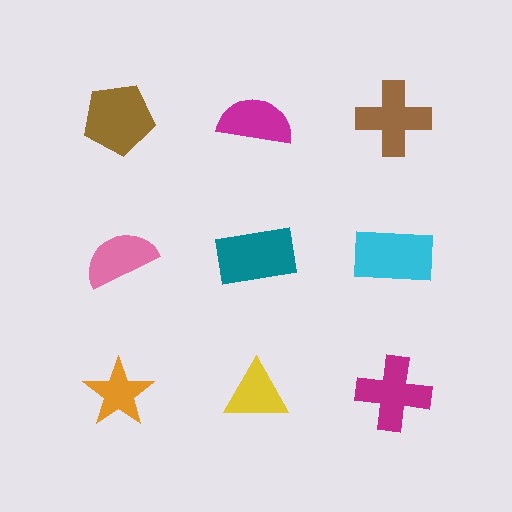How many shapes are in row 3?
3 shapes.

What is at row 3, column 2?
A yellow triangle.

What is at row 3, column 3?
A magenta cross.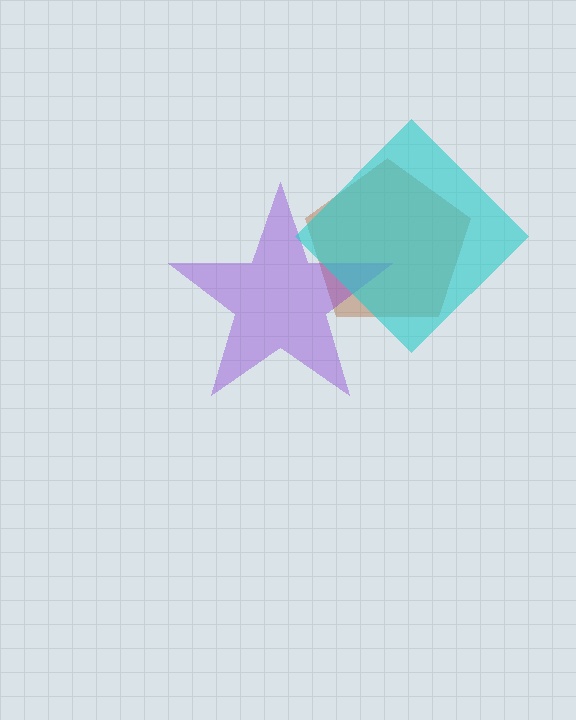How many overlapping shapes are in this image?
There are 3 overlapping shapes in the image.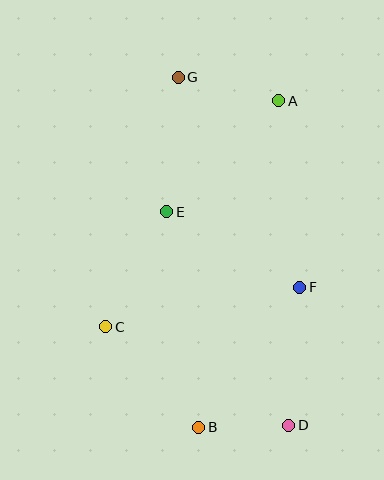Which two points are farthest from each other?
Points D and G are farthest from each other.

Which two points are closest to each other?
Points B and D are closest to each other.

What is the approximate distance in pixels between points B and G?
The distance between B and G is approximately 351 pixels.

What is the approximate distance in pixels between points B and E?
The distance between B and E is approximately 217 pixels.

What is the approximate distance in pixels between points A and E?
The distance between A and E is approximately 158 pixels.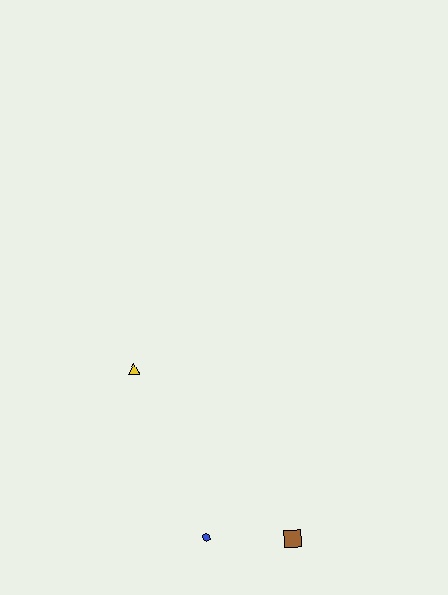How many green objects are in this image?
There are no green objects.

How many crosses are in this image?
There are no crosses.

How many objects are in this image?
There are 3 objects.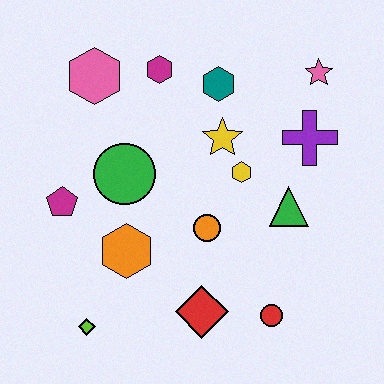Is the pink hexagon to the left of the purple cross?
Yes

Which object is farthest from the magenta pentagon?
The pink star is farthest from the magenta pentagon.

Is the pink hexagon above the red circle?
Yes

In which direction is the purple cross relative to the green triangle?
The purple cross is above the green triangle.